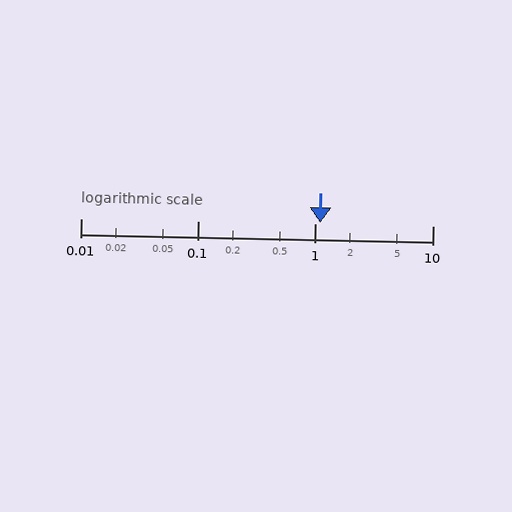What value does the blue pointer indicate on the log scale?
The pointer indicates approximately 1.1.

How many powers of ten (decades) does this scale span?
The scale spans 3 decades, from 0.01 to 10.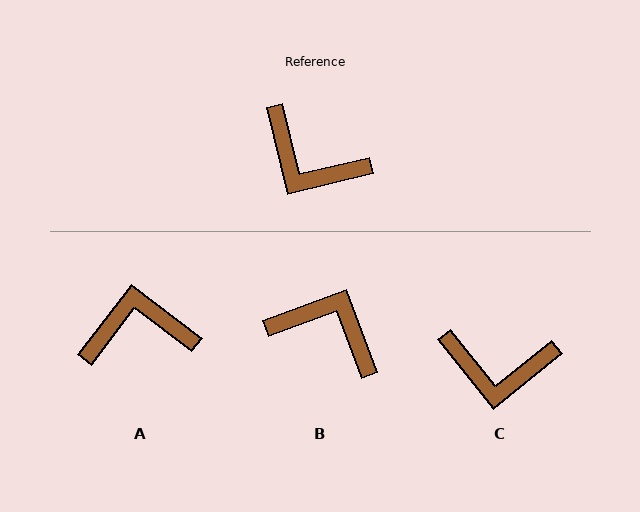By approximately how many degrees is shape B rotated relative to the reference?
Approximately 173 degrees clockwise.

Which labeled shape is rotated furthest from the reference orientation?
B, about 173 degrees away.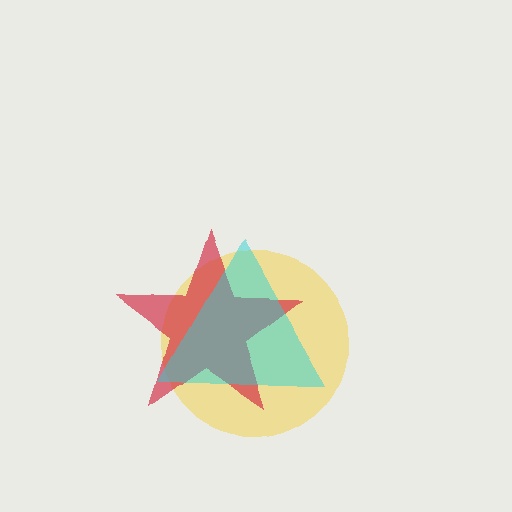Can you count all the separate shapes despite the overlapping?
Yes, there are 3 separate shapes.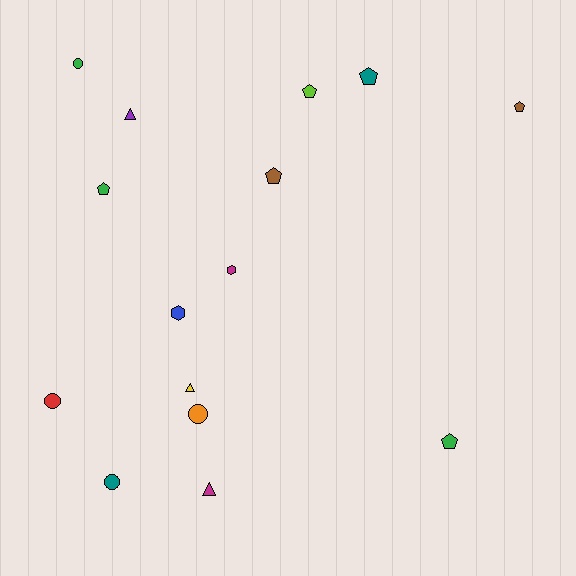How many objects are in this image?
There are 15 objects.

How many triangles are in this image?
There are 3 triangles.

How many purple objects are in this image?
There is 1 purple object.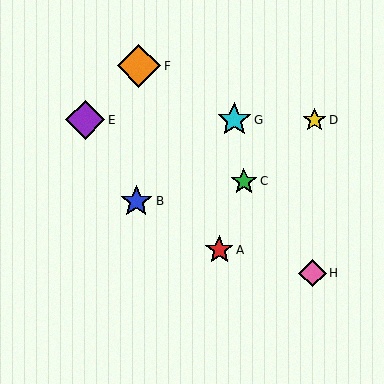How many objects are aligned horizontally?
3 objects (D, E, G) are aligned horizontally.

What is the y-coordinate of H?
Object H is at y≈273.